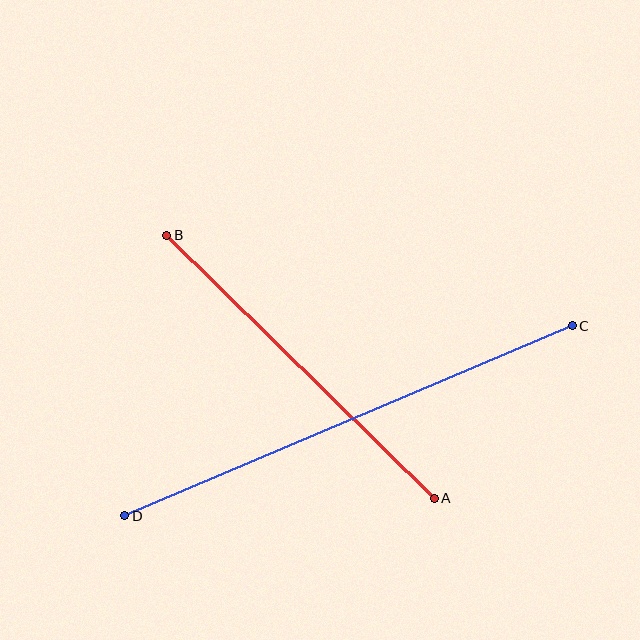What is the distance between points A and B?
The distance is approximately 375 pixels.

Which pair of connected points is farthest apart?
Points C and D are farthest apart.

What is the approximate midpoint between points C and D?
The midpoint is at approximately (349, 421) pixels.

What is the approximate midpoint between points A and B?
The midpoint is at approximately (301, 367) pixels.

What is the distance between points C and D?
The distance is approximately 486 pixels.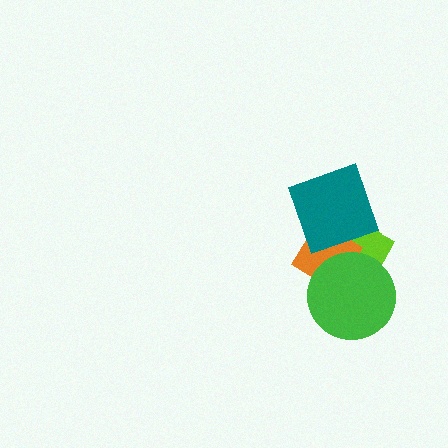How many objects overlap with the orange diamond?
3 objects overlap with the orange diamond.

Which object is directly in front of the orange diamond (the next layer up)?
The teal diamond is directly in front of the orange diamond.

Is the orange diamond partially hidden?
Yes, it is partially covered by another shape.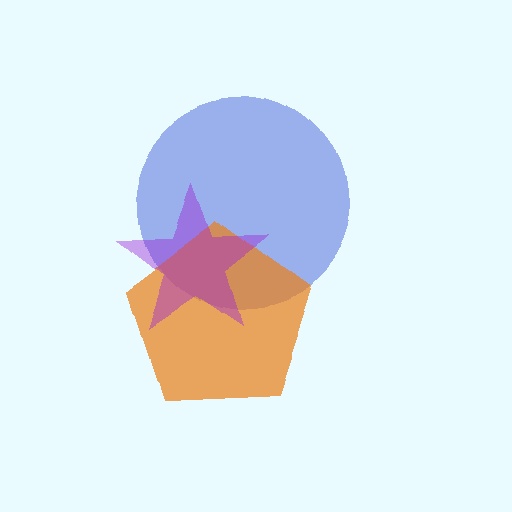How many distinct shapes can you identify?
There are 3 distinct shapes: a blue circle, an orange pentagon, a purple star.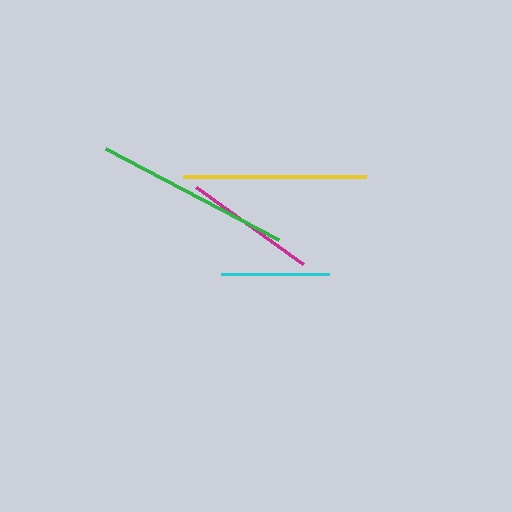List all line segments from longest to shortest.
From longest to shortest: green, yellow, magenta, cyan.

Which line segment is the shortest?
The cyan line is the shortest at approximately 108 pixels.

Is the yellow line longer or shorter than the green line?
The green line is longer than the yellow line.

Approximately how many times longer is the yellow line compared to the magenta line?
The yellow line is approximately 1.4 times the length of the magenta line.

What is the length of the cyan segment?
The cyan segment is approximately 108 pixels long.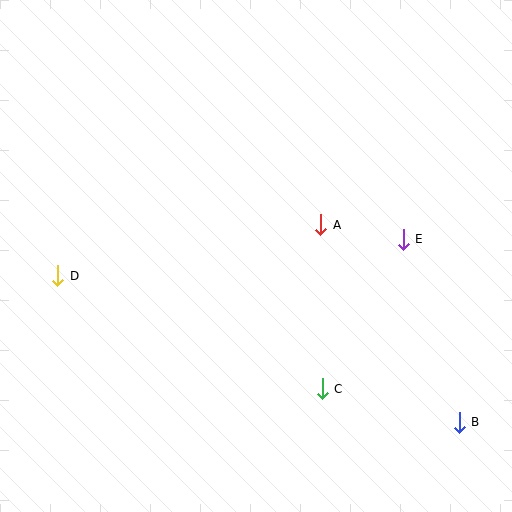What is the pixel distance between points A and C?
The distance between A and C is 164 pixels.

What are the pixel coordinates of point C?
Point C is at (322, 389).